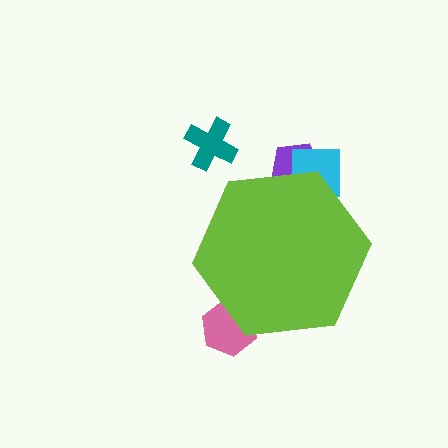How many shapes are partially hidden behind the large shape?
3 shapes are partially hidden.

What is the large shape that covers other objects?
A lime hexagon.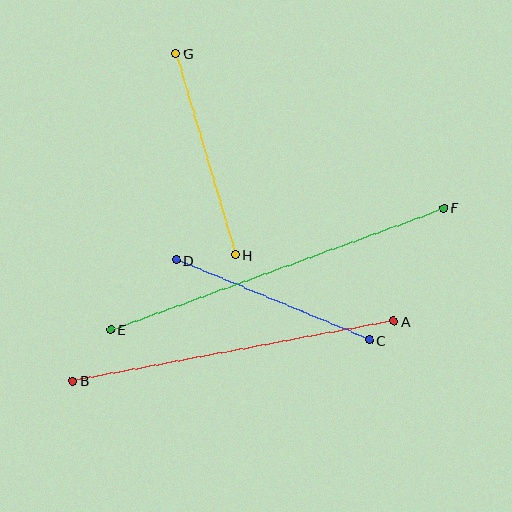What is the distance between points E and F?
The distance is approximately 355 pixels.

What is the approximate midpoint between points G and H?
The midpoint is at approximately (206, 154) pixels.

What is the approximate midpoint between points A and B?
The midpoint is at approximately (233, 351) pixels.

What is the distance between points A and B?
The distance is approximately 327 pixels.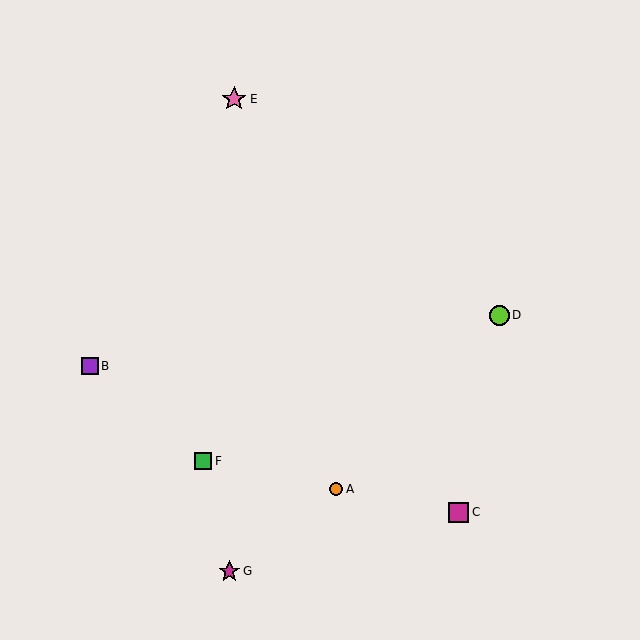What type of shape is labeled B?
Shape B is a purple square.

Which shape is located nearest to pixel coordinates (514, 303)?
The lime circle (labeled D) at (500, 316) is nearest to that location.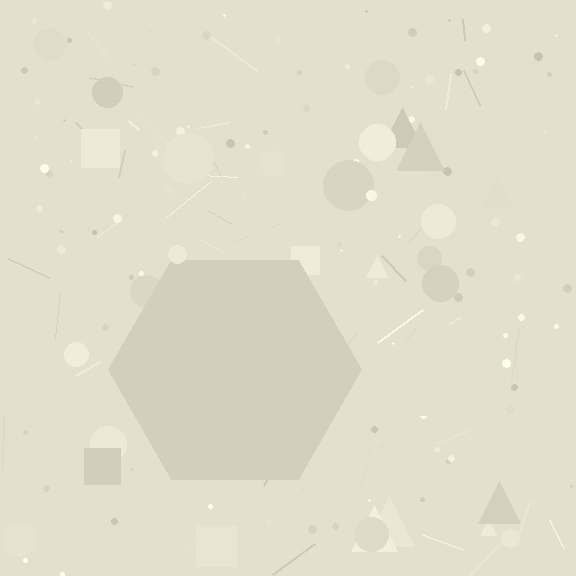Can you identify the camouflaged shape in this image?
The camouflaged shape is a hexagon.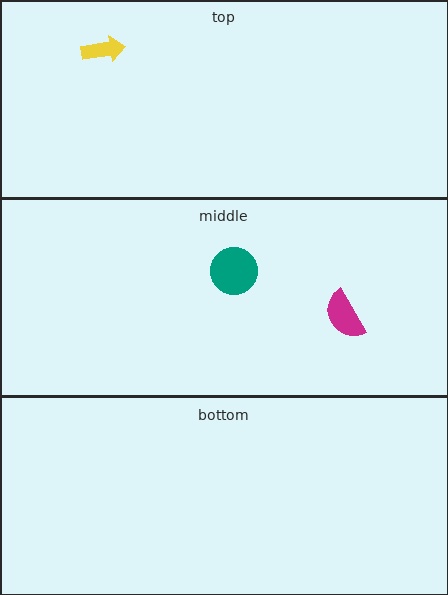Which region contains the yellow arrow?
The top region.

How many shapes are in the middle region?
2.